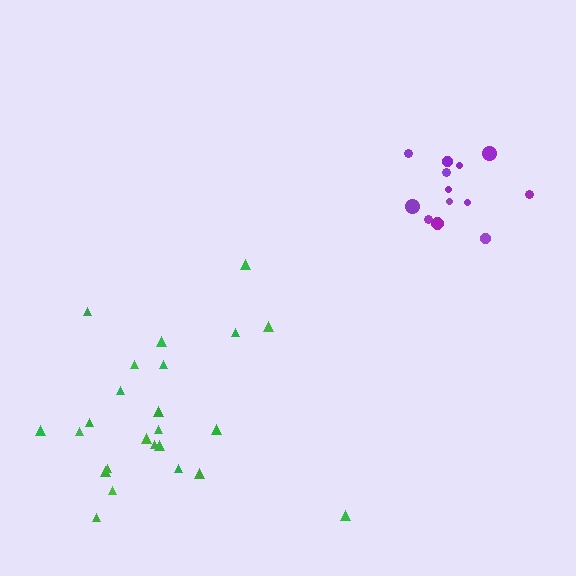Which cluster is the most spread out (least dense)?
Green.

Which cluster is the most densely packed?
Purple.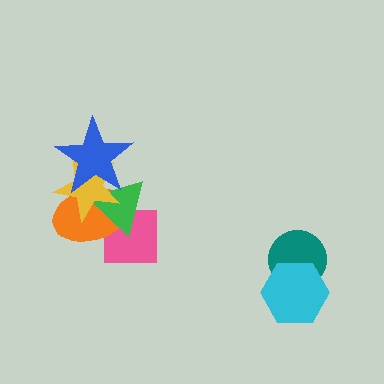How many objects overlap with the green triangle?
4 objects overlap with the green triangle.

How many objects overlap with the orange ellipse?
4 objects overlap with the orange ellipse.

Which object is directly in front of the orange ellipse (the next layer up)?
The green triangle is directly in front of the orange ellipse.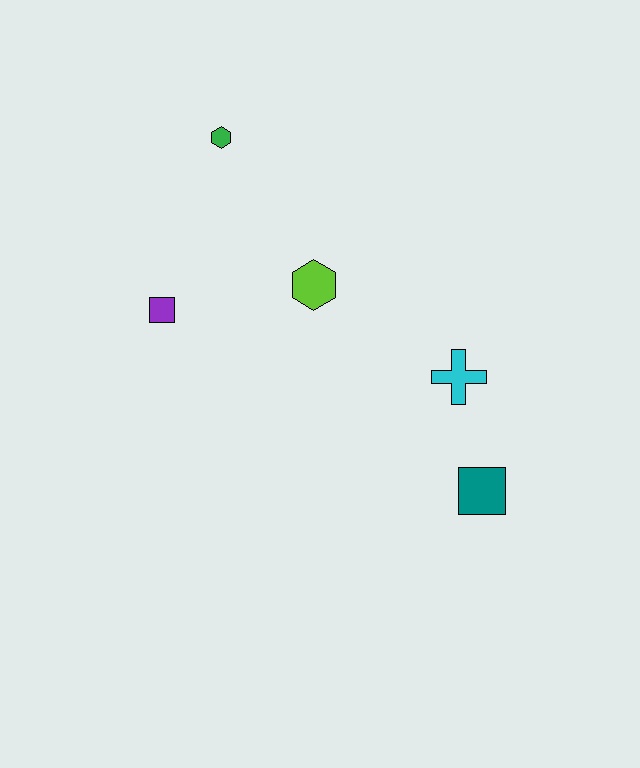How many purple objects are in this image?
There is 1 purple object.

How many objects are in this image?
There are 5 objects.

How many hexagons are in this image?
There are 2 hexagons.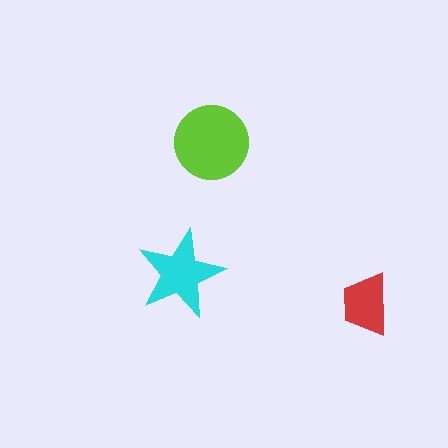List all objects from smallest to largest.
The red trapezoid, the cyan star, the lime circle.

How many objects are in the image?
There are 3 objects in the image.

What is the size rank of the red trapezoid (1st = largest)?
3rd.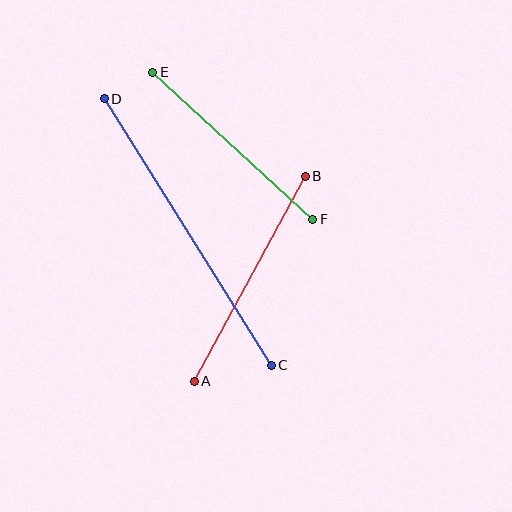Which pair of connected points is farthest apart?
Points C and D are farthest apart.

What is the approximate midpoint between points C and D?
The midpoint is at approximately (188, 232) pixels.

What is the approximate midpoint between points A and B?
The midpoint is at approximately (250, 279) pixels.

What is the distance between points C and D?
The distance is approximately 314 pixels.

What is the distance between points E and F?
The distance is approximately 217 pixels.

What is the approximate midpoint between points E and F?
The midpoint is at approximately (233, 146) pixels.